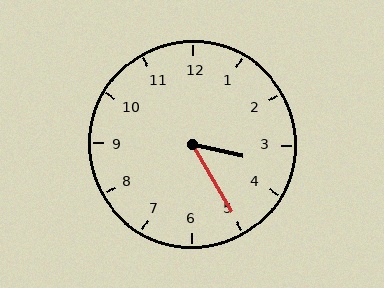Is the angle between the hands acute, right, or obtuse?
It is acute.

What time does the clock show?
3:25.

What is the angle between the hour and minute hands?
Approximately 48 degrees.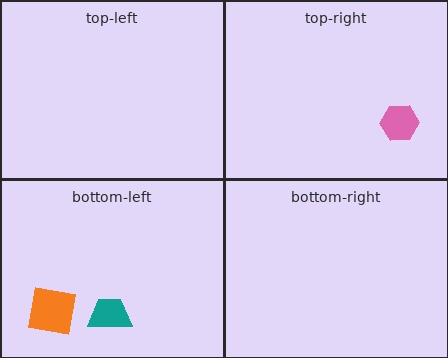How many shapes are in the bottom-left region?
2.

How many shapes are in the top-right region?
1.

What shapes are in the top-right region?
The pink hexagon.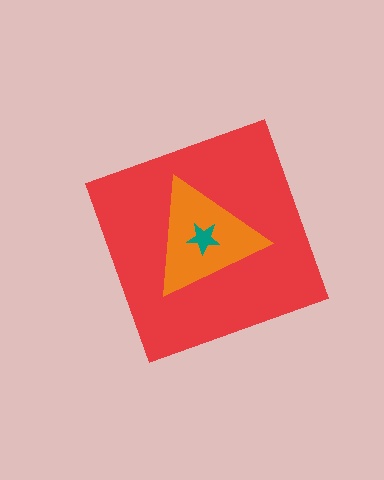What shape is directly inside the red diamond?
The orange triangle.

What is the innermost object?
The teal star.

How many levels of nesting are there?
3.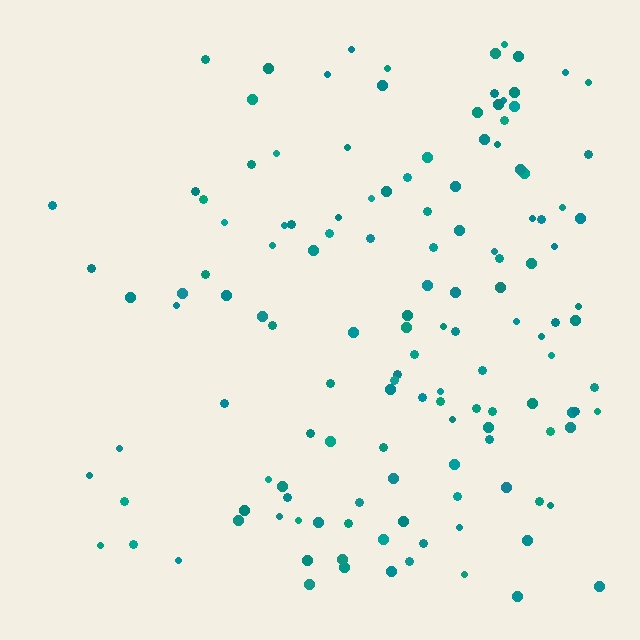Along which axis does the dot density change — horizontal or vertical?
Horizontal.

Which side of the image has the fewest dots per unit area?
The left.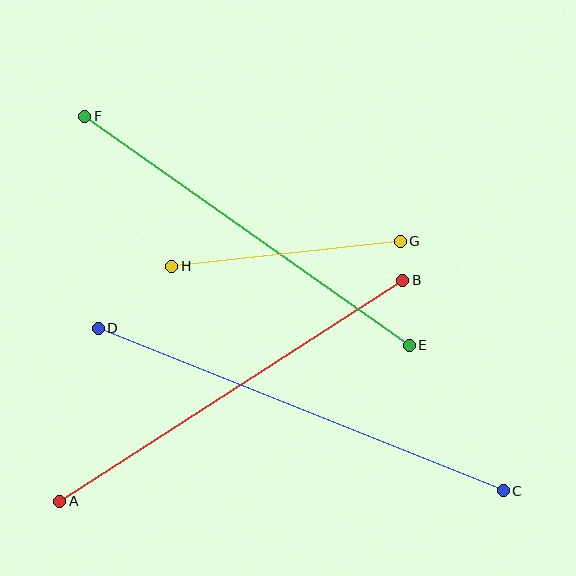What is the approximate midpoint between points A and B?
The midpoint is at approximately (231, 391) pixels.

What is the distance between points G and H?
The distance is approximately 230 pixels.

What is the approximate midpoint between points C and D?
The midpoint is at approximately (301, 409) pixels.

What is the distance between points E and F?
The distance is approximately 397 pixels.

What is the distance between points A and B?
The distance is approximately 408 pixels.